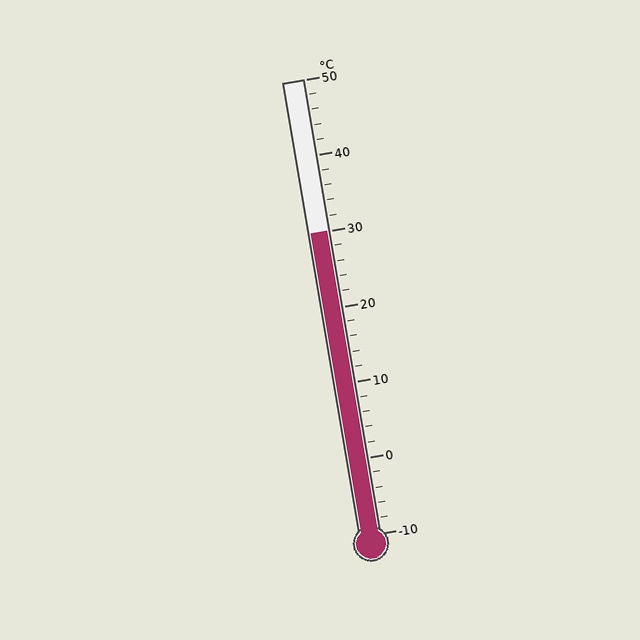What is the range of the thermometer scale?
The thermometer scale ranges from -10°C to 50°C.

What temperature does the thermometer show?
The thermometer shows approximately 30°C.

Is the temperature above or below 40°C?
The temperature is below 40°C.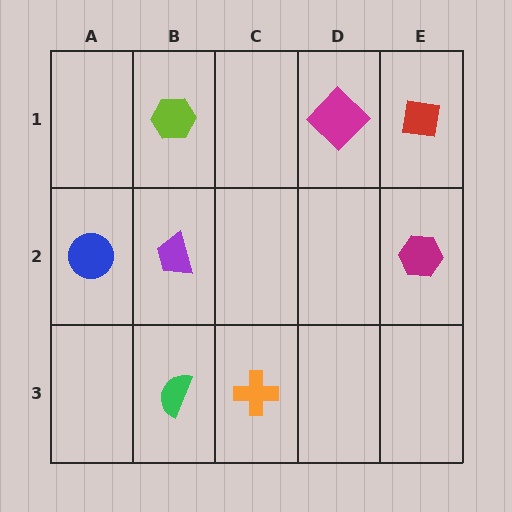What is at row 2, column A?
A blue circle.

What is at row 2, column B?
A purple trapezoid.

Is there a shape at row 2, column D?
No, that cell is empty.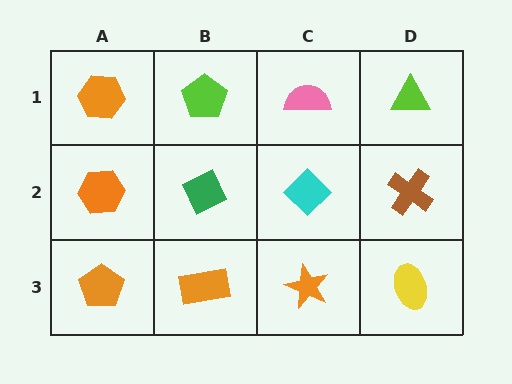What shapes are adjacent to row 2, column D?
A lime triangle (row 1, column D), a yellow ellipse (row 3, column D), a cyan diamond (row 2, column C).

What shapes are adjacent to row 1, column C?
A cyan diamond (row 2, column C), a lime pentagon (row 1, column B), a lime triangle (row 1, column D).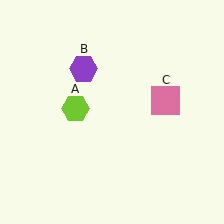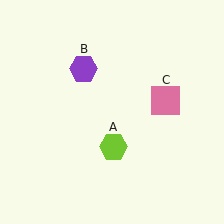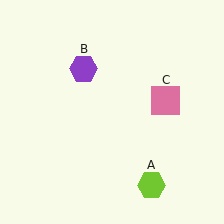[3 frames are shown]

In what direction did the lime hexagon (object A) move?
The lime hexagon (object A) moved down and to the right.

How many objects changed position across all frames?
1 object changed position: lime hexagon (object A).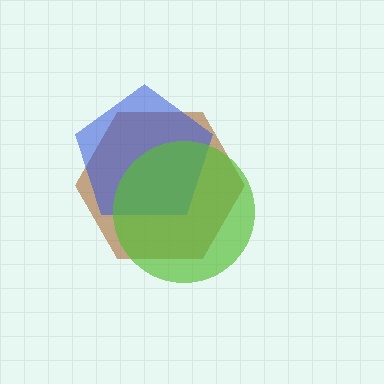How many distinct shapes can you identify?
There are 3 distinct shapes: a brown hexagon, a blue pentagon, a lime circle.